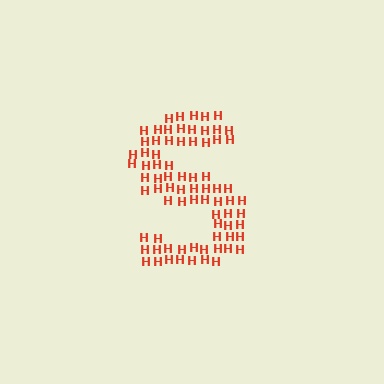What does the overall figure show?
The overall figure shows the letter S.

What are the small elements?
The small elements are letter H's.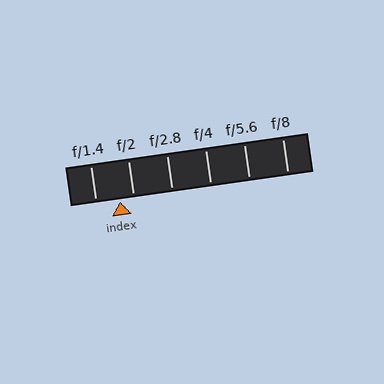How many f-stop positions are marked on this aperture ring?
There are 6 f-stop positions marked.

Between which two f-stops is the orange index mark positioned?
The index mark is between f/1.4 and f/2.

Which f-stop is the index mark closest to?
The index mark is closest to f/2.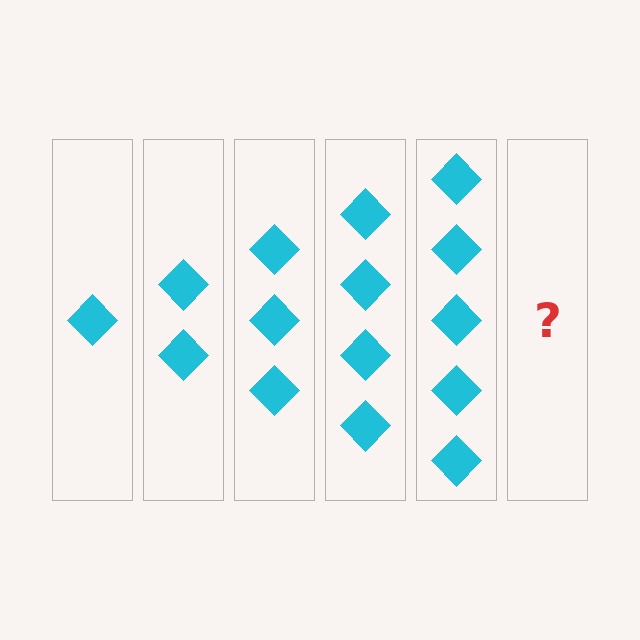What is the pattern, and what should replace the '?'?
The pattern is that each step adds one more diamond. The '?' should be 6 diamonds.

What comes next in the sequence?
The next element should be 6 diamonds.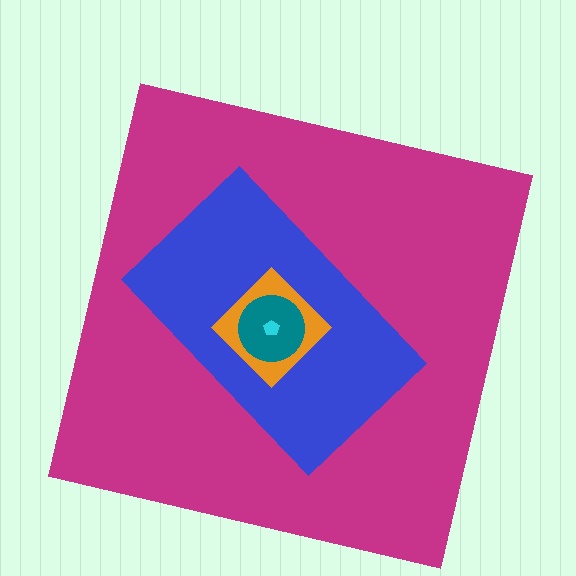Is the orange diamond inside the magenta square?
Yes.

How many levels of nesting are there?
5.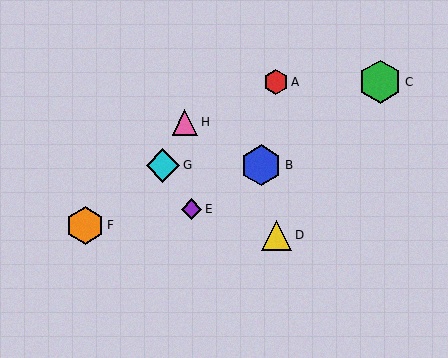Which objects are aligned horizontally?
Objects B, G are aligned horizontally.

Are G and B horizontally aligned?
Yes, both are at y≈165.